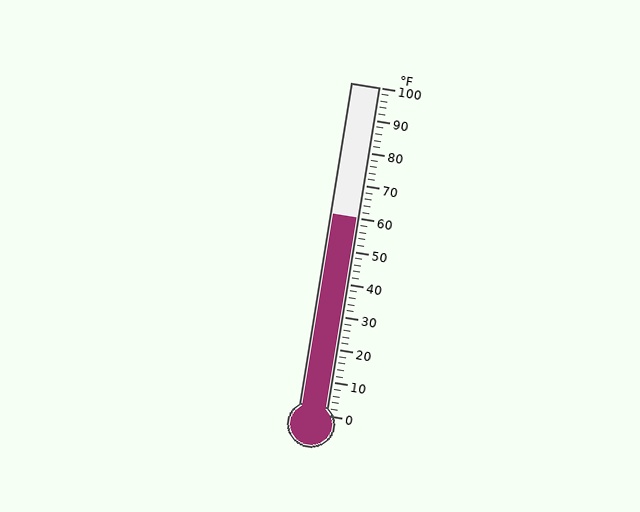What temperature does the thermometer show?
The thermometer shows approximately 60°F.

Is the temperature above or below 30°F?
The temperature is above 30°F.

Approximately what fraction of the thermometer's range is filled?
The thermometer is filled to approximately 60% of its range.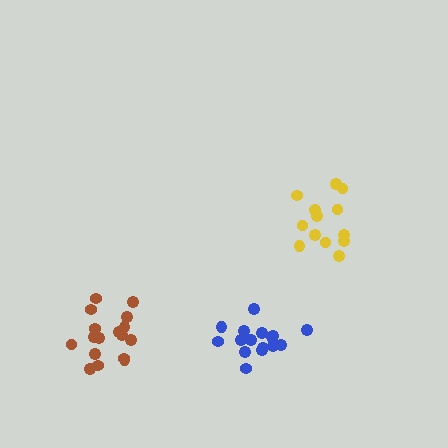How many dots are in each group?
Group 1: 17 dots, Group 2: 16 dots, Group 3: 13 dots (46 total).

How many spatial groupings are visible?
There are 3 spatial groupings.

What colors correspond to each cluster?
The clusters are colored: brown, blue, yellow.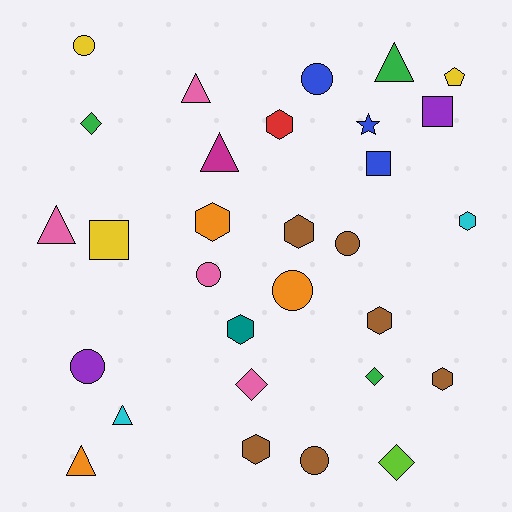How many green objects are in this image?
There are 3 green objects.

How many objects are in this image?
There are 30 objects.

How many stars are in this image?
There is 1 star.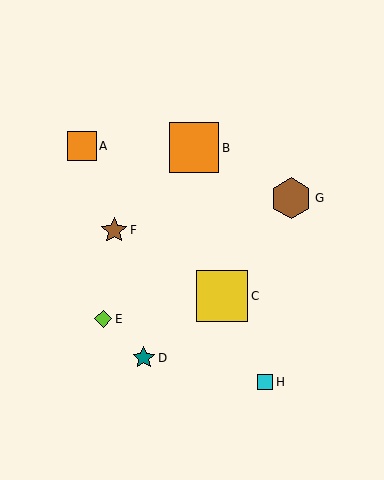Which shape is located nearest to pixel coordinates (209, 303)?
The yellow square (labeled C) at (222, 296) is nearest to that location.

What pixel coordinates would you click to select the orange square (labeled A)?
Click at (82, 146) to select the orange square A.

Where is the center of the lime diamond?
The center of the lime diamond is at (103, 319).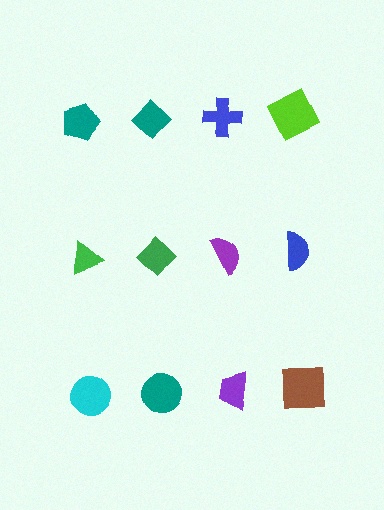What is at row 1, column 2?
A teal diamond.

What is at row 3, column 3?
A purple trapezoid.